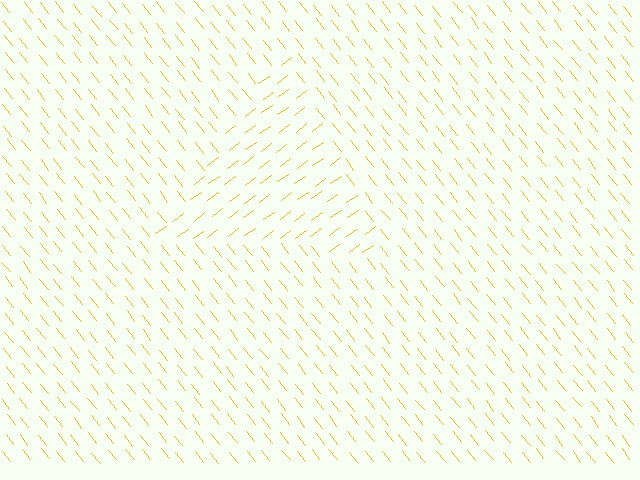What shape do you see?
I see a triangle.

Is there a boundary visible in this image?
Yes, there is a texture boundary formed by a change in line orientation.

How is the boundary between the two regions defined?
The boundary is defined purely by a change in line orientation (approximately 87 degrees difference). All lines are the same color and thickness.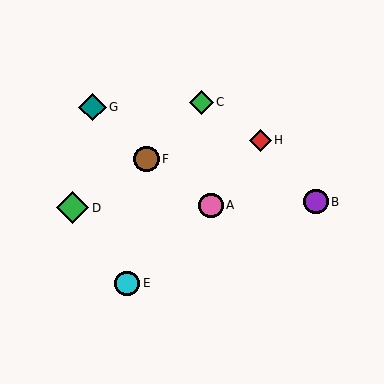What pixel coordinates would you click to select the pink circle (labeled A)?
Click at (211, 205) to select the pink circle A.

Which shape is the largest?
The green diamond (labeled D) is the largest.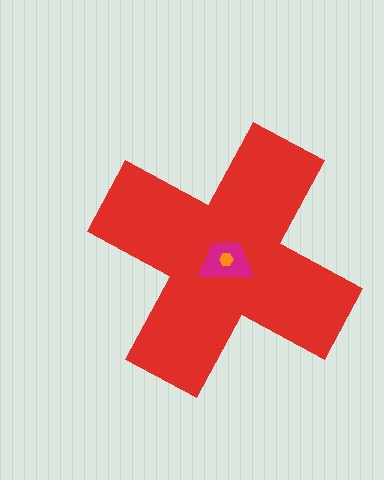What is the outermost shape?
The red cross.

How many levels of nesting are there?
3.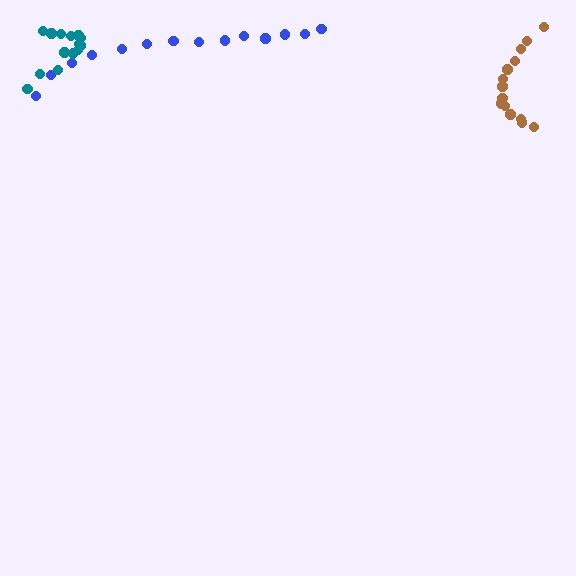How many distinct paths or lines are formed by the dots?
There are 3 distinct paths.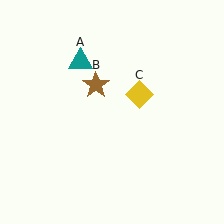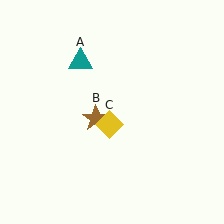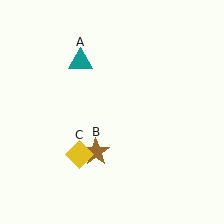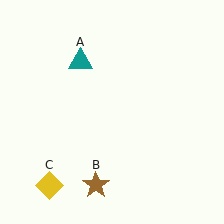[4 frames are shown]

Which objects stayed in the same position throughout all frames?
Teal triangle (object A) remained stationary.